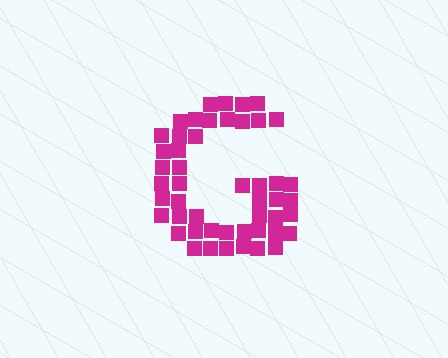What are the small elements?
The small elements are squares.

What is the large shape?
The large shape is the letter G.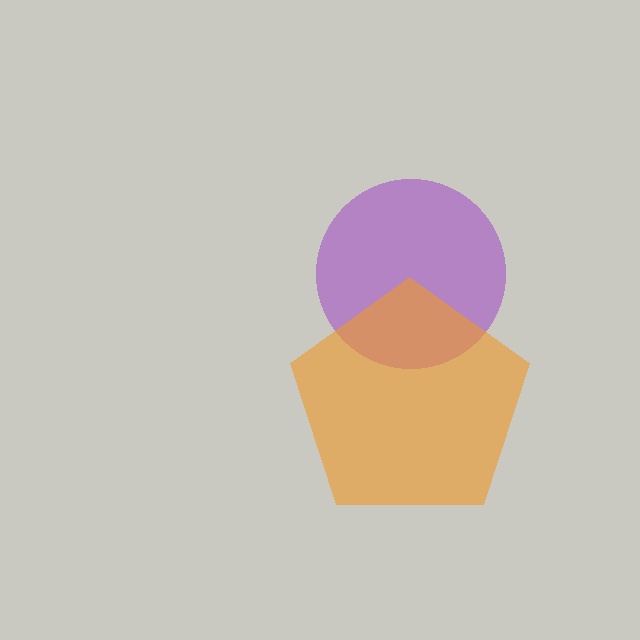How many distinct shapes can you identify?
There are 2 distinct shapes: a purple circle, an orange pentagon.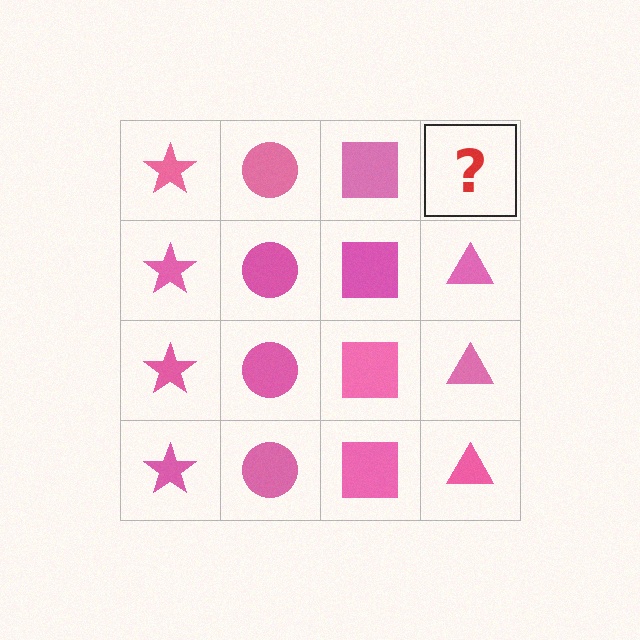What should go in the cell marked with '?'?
The missing cell should contain a pink triangle.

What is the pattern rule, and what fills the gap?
The rule is that each column has a consistent shape. The gap should be filled with a pink triangle.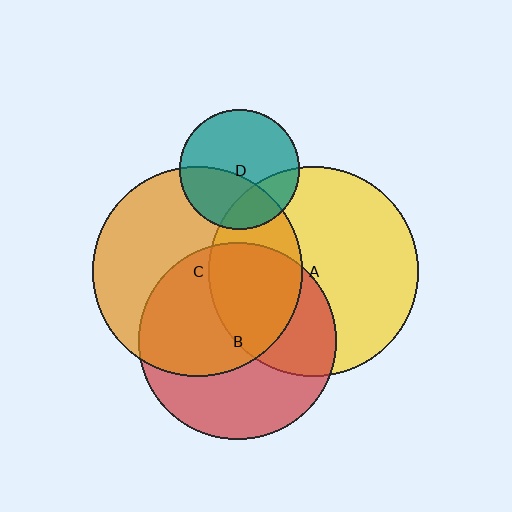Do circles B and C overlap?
Yes.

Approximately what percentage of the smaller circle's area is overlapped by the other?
Approximately 55%.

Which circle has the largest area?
Circle A (yellow).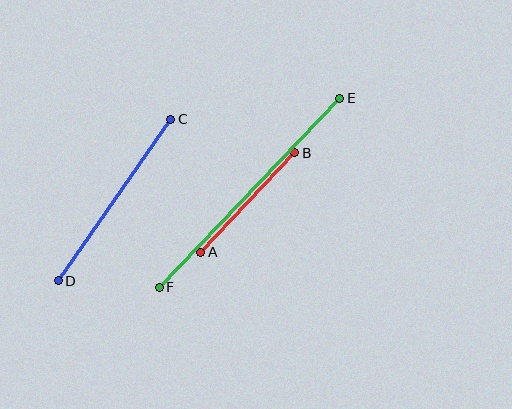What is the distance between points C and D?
The distance is approximately 197 pixels.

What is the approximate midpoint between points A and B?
The midpoint is at approximately (248, 202) pixels.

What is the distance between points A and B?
The distance is approximately 137 pixels.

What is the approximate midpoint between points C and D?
The midpoint is at approximately (114, 200) pixels.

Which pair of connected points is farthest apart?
Points E and F are farthest apart.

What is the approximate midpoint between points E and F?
The midpoint is at approximately (249, 193) pixels.